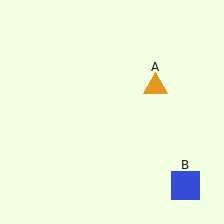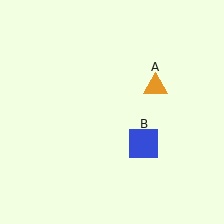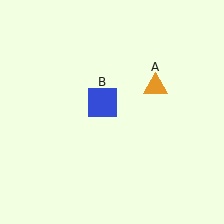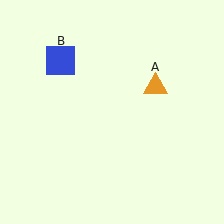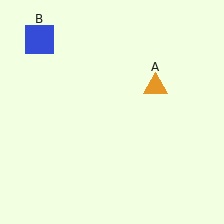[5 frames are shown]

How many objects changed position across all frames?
1 object changed position: blue square (object B).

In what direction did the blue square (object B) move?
The blue square (object B) moved up and to the left.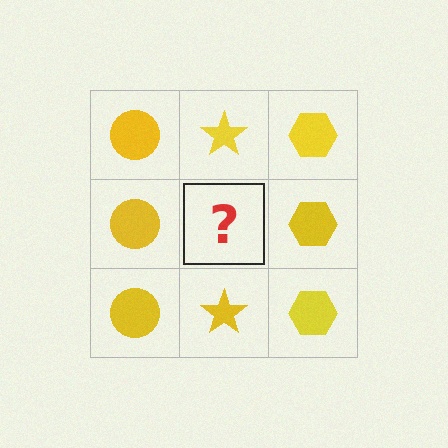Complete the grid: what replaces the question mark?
The question mark should be replaced with a yellow star.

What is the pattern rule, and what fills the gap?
The rule is that each column has a consistent shape. The gap should be filled with a yellow star.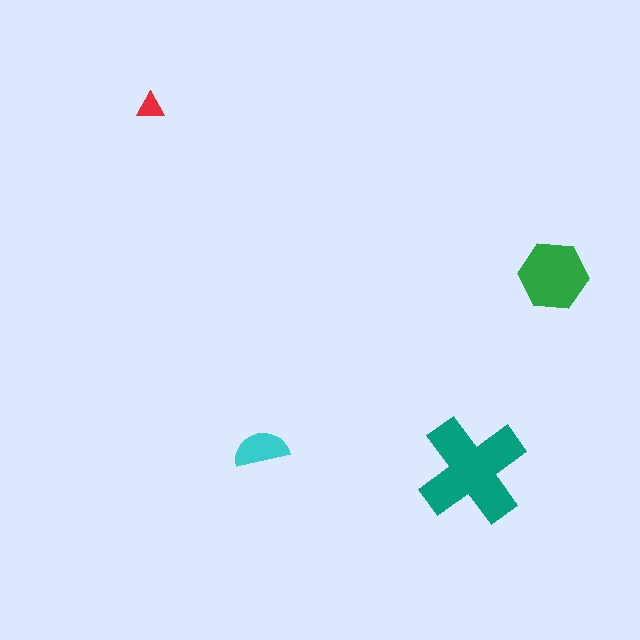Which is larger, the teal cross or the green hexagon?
The teal cross.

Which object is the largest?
The teal cross.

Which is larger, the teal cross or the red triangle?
The teal cross.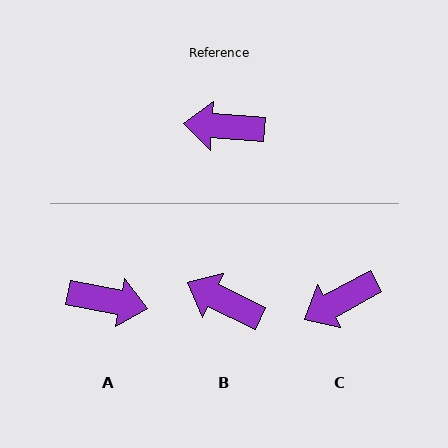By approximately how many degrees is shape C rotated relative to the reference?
Approximately 32 degrees counter-clockwise.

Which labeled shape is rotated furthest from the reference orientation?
A, about 173 degrees away.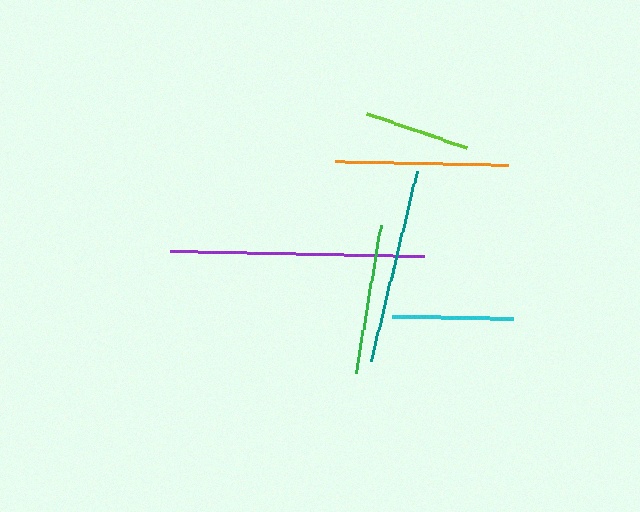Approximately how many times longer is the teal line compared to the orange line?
The teal line is approximately 1.1 times the length of the orange line.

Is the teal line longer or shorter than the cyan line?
The teal line is longer than the cyan line.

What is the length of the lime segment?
The lime segment is approximately 106 pixels long.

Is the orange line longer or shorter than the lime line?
The orange line is longer than the lime line.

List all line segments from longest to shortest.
From longest to shortest: purple, teal, orange, green, cyan, lime.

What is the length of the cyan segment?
The cyan segment is approximately 121 pixels long.